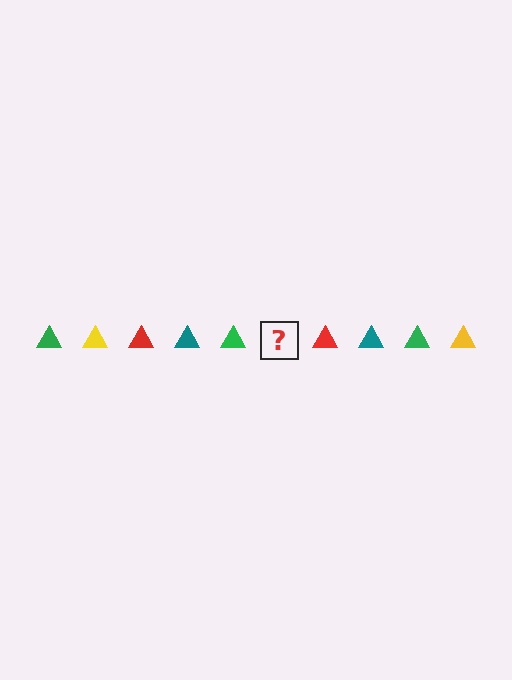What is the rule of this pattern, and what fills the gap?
The rule is that the pattern cycles through green, yellow, red, teal triangles. The gap should be filled with a yellow triangle.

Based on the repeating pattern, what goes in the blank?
The blank should be a yellow triangle.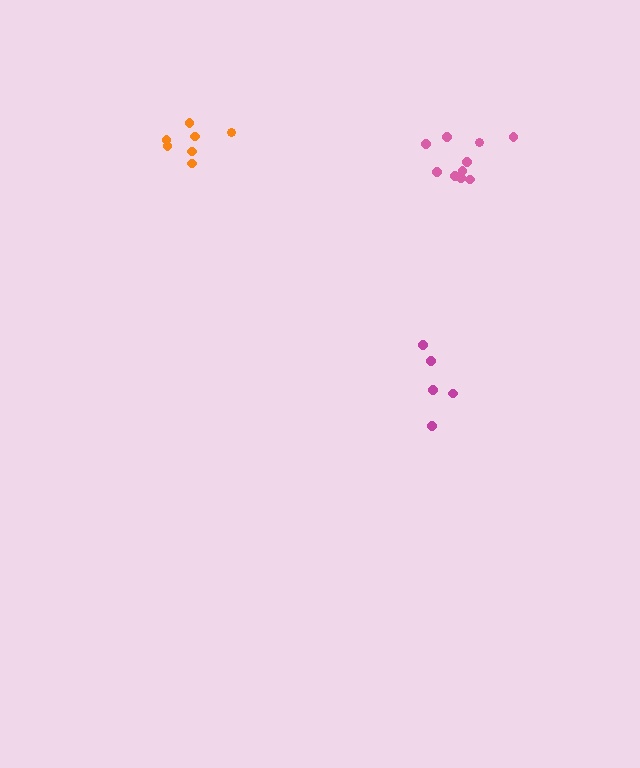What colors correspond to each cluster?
The clusters are colored: magenta, orange, pink.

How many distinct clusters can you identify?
There are 3 distinct clusters.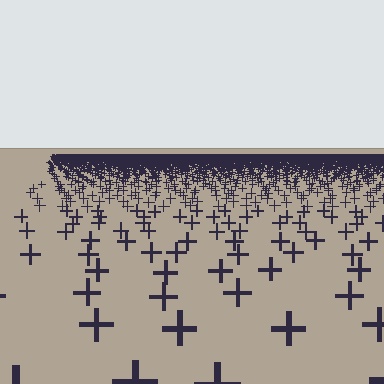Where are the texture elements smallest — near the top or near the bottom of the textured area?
Near the top.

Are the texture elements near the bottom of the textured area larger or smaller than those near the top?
Larger. Near the bottom, elements are closer to the viewer and appear at a bigger on-screen size.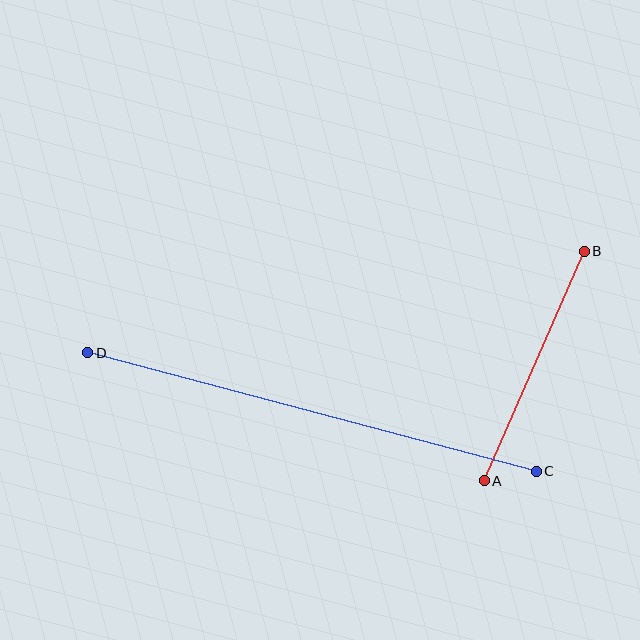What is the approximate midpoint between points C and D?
The midpoint is at approximately (312, 412) pixels.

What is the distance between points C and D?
The distance is approximately 464 pixels.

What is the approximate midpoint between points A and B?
The midpoint is at approximately (534, 366) pixels.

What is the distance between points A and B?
The distance is approximately 250 pixels.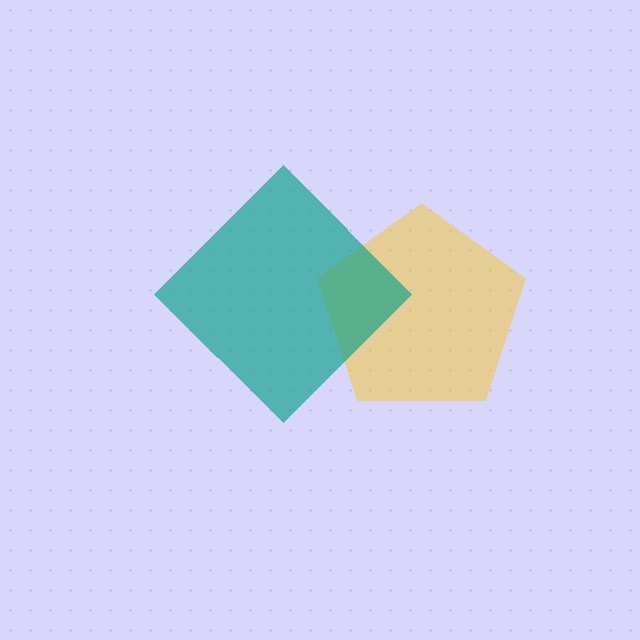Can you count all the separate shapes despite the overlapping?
Yes, there are 2 separate shapes.